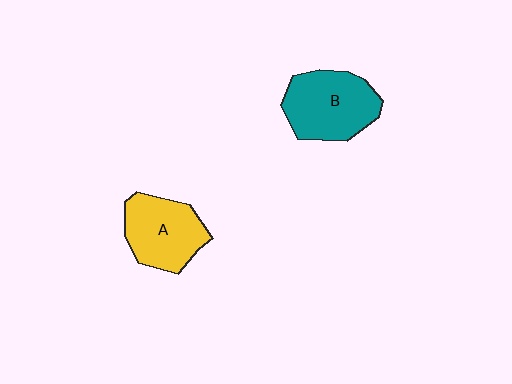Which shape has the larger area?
Shape B (teal).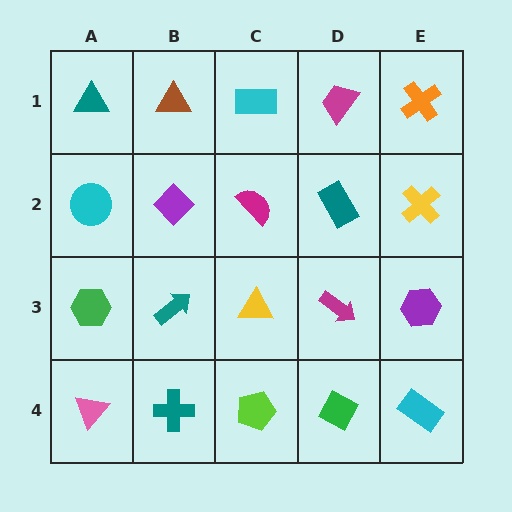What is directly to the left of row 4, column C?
A teal cross.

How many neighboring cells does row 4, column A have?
2.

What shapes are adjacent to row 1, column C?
A magenta semicircle (row 2, column C), a brown triangle (row 1, column B), a magenta trapezoid (row 1, column D).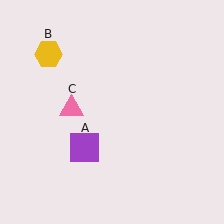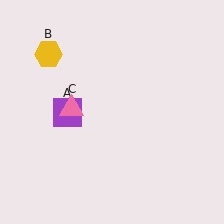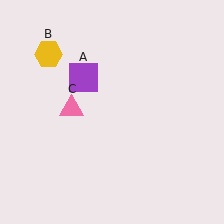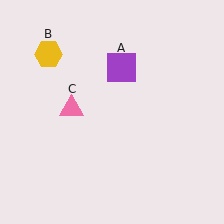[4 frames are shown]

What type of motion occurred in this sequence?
The purple square (object A) rotated clockwise around the center of the scene.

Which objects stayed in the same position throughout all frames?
Yellow hexagon (object B) and pink triangle (object C) remained stationary.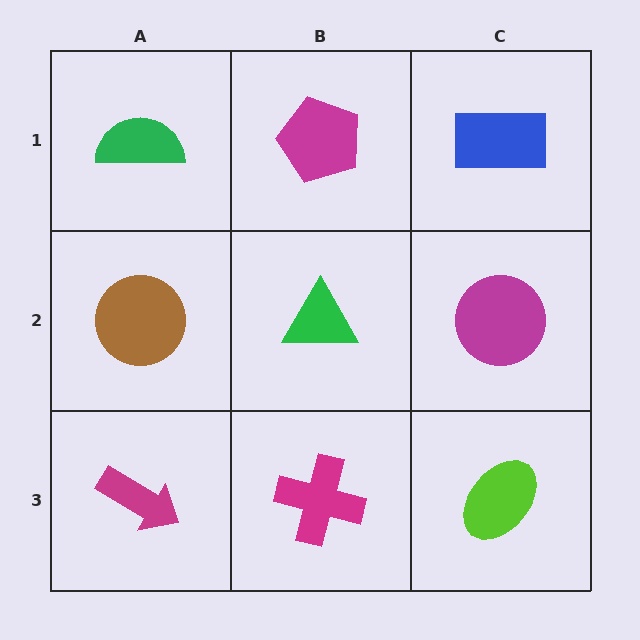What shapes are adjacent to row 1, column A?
A brown circle (row 2, column A), a magenta pentagon (row 1, column B).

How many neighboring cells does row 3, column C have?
2.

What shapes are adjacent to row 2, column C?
A blue rectangle (row 1, column C), a lime ellipse (row 3, column C), a green triangle (row 2, column B).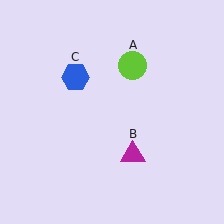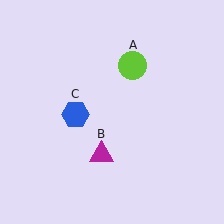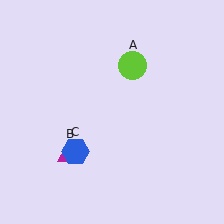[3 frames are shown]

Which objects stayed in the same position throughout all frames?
Lime circle (object A) remained stationary.